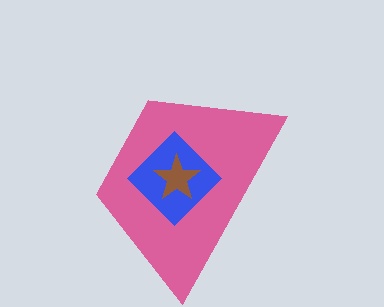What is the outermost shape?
The pink trapezoid.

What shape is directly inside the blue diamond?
The brown star.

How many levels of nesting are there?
3.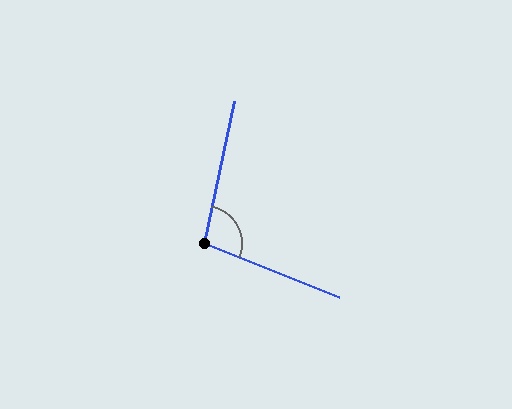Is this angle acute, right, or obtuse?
It is obtuse.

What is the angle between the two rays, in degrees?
Approximately 100 degrees.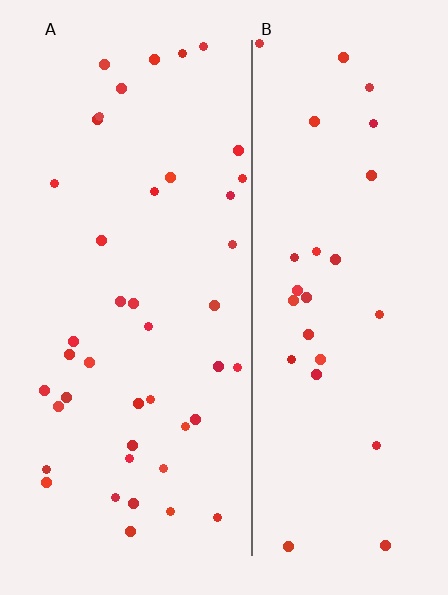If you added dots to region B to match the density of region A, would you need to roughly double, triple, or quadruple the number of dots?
Approximately double.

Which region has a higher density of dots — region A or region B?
A (the left).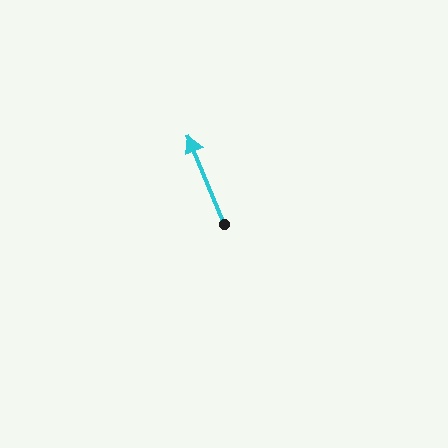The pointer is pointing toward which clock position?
Roughly 11 o'clock.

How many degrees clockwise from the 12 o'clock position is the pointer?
Approximately 338 degrees.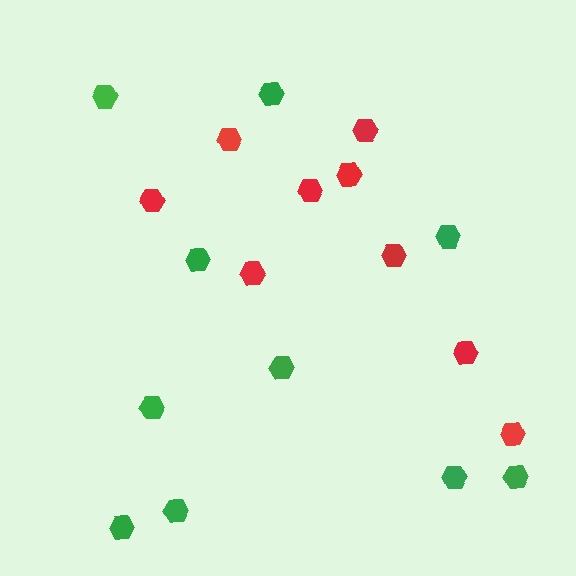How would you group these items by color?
There are 2 groups: one group of red hexagons (9) and one group of green hexagons (10).